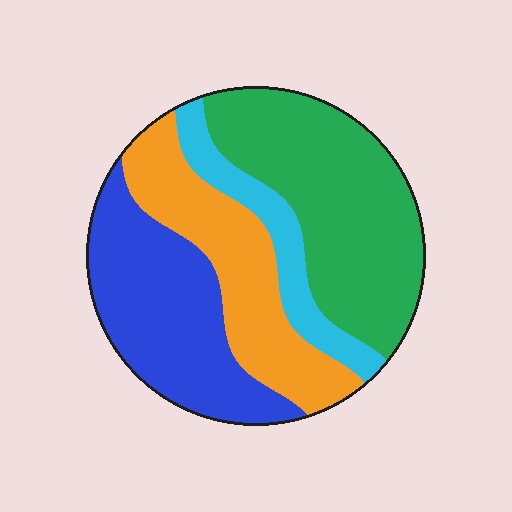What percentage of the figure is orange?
Orange takes up about one quarter (1/4) of the figure.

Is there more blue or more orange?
Blue.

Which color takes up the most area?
Green, at roughly 35%.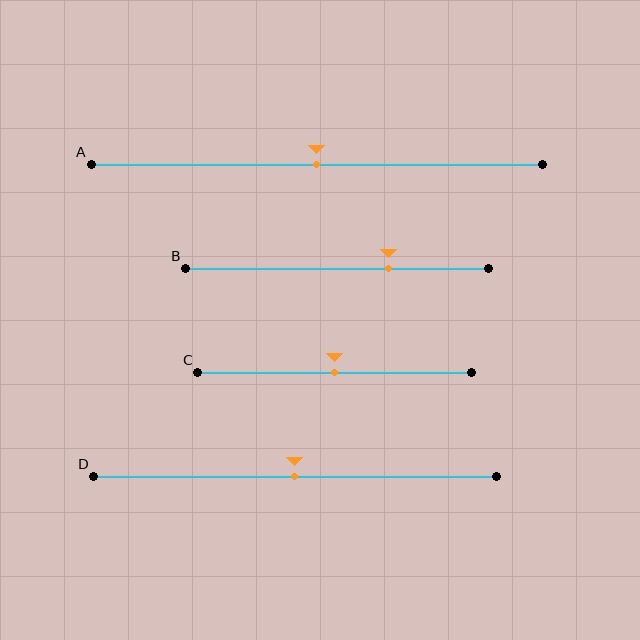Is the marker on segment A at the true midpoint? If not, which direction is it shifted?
Yes, the marker on segment A is at the true midpoint.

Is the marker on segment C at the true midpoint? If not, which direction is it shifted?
Yes, the marker on segment C is at the true midpoint.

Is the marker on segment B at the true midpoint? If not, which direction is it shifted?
No, the marker on segment B is shifted to the right by about 17% of the segment length.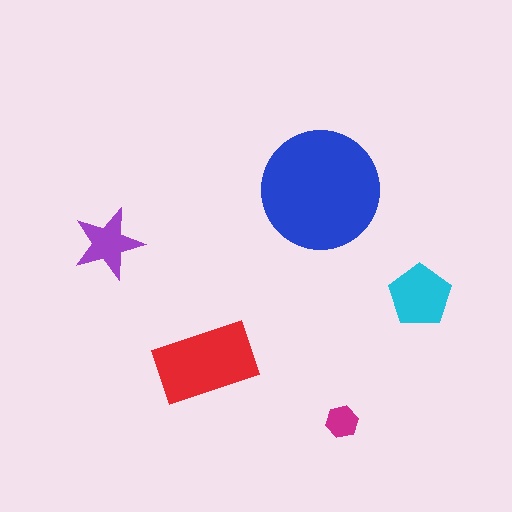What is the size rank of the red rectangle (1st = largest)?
2nd.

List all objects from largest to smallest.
The blue circle, the red rectangle, the cyan pentagon, the purple star, the magenta hexagon.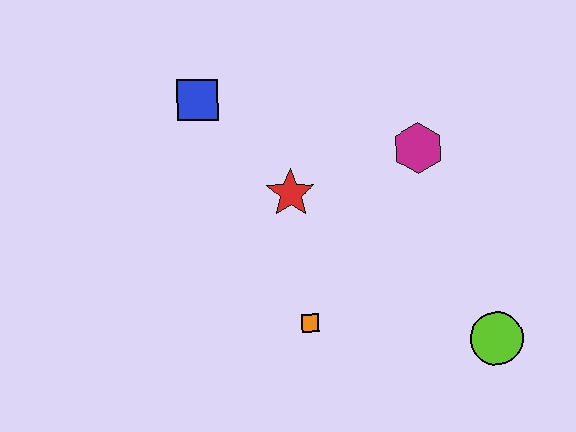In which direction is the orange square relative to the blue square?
The orange square is below the blue square.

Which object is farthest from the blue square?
The lime circle is farthest from the blue square.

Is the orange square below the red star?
Yes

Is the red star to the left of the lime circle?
Yes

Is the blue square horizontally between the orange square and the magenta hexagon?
No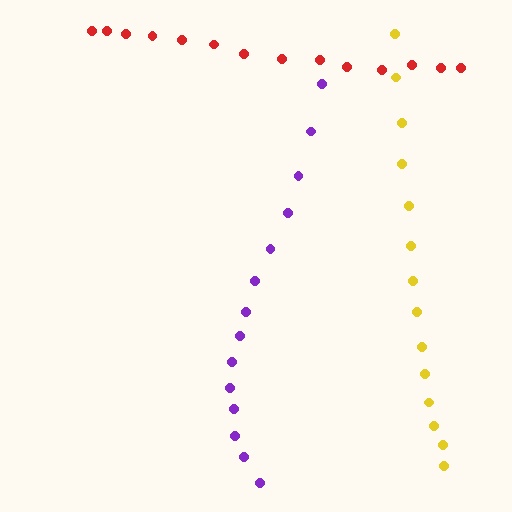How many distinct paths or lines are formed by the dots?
There are 3 distinct paths.